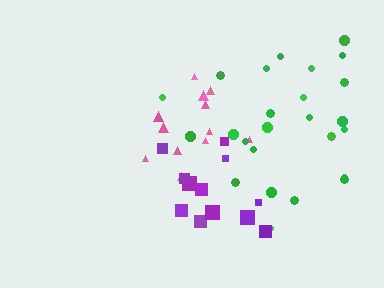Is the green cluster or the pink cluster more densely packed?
Pink.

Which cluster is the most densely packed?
Pink.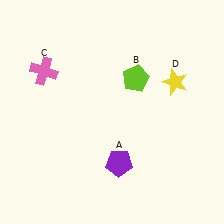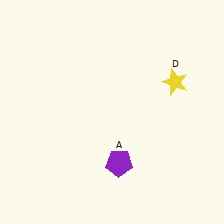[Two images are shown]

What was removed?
The pink cross (C), the lime pentagon (B) were removed in Image 2.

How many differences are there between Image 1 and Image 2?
There are 2 differences between the two images.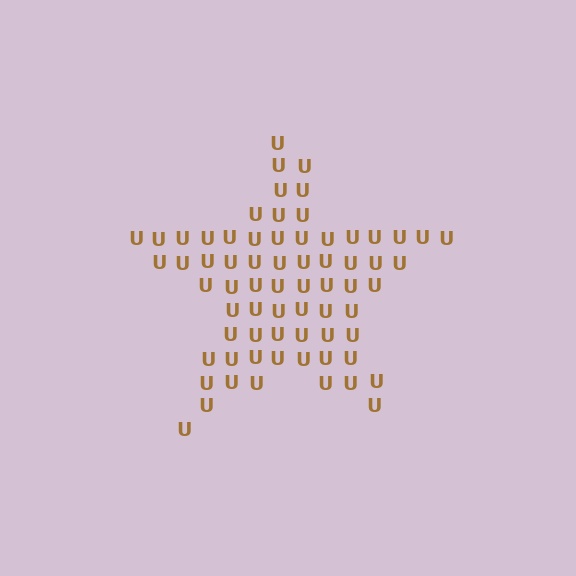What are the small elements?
The small elements are letter U's.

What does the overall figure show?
The overall figure shows a star.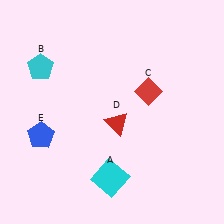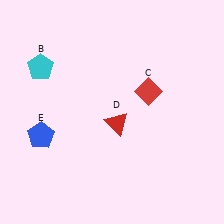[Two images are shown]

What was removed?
The cyan square (A) was removed in Image 2.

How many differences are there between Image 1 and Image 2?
There is 1 difference between the two images.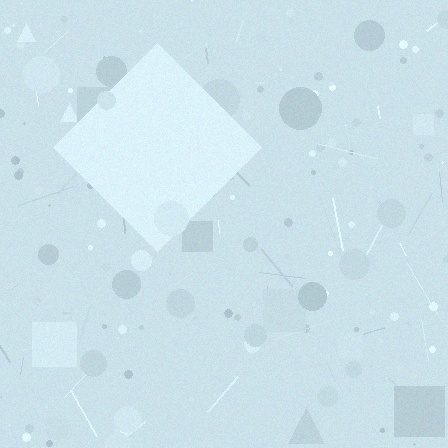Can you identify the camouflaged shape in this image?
The camouflaged shape is a diamond.